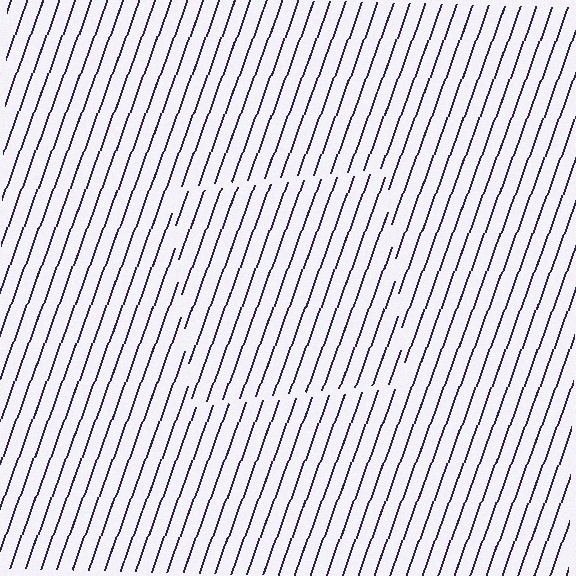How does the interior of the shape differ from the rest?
The interior of the shape contains the same grating, shifted by half a period — the contour is defined by the phase discontinuity where line-ends from the inner and outer gratings abut.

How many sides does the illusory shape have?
4 sides — the line-ends trace a square.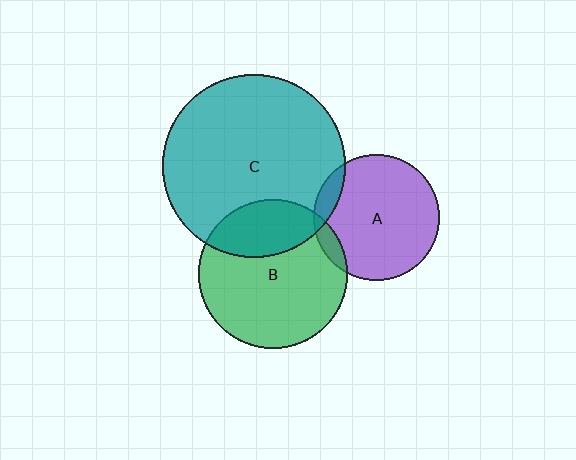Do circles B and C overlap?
Yes.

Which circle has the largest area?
Circle C (teal).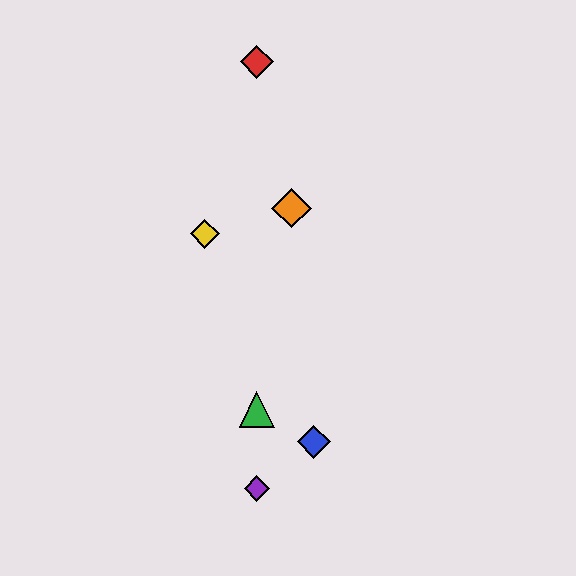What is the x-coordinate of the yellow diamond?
The yellow diamond is at x≈205.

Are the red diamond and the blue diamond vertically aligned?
No, the red diamond is at x≈257 and the blue diamond is at x≈314.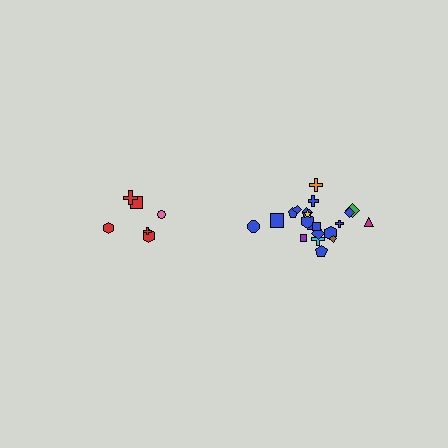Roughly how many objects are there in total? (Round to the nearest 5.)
Roughly 30 objects in total.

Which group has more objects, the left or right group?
The right group.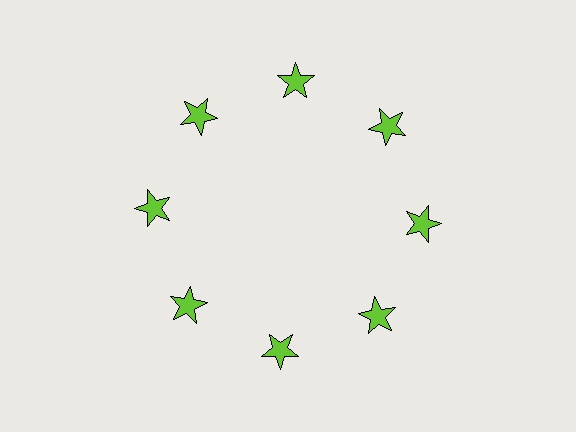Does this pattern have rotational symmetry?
Yes, this pattern has 8-fold rotational symmetry. It looks the same after rotating 45 degrees around the center.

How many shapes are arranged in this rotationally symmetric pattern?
There are 8 shapes, arranged in 8 groups of 1.